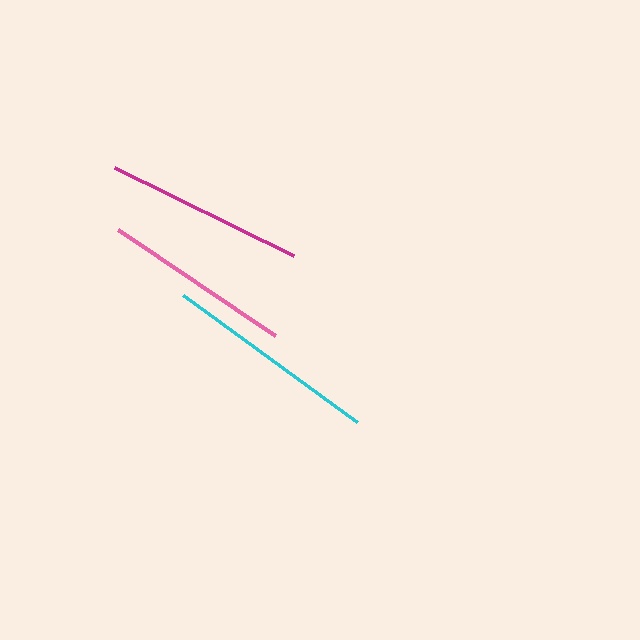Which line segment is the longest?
The cyan line is the longest at approximately 215 pixels.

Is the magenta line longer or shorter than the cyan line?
The cyan line is longer than the magenta line.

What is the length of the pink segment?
The pink segment is approximately 190 pixels long.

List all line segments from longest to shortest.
From longest to shortest: cyan, magenta, pink.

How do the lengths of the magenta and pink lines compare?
The magenta and pink lines are approximately the same length.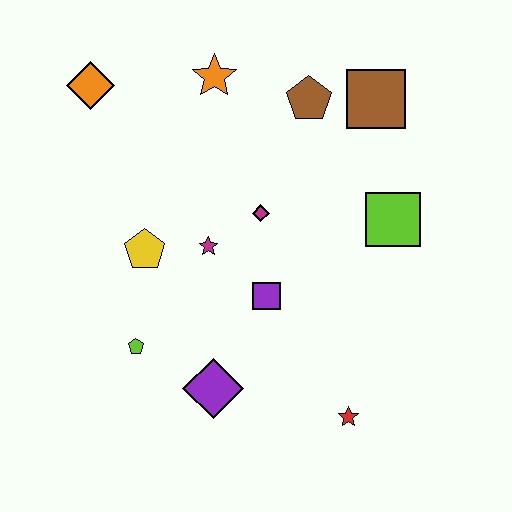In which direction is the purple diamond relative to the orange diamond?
The purple diamond is below the orange diamond.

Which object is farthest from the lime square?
The orange diamond is farthest from the lime square.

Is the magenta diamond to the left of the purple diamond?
No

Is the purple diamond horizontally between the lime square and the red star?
No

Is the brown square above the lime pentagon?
Yes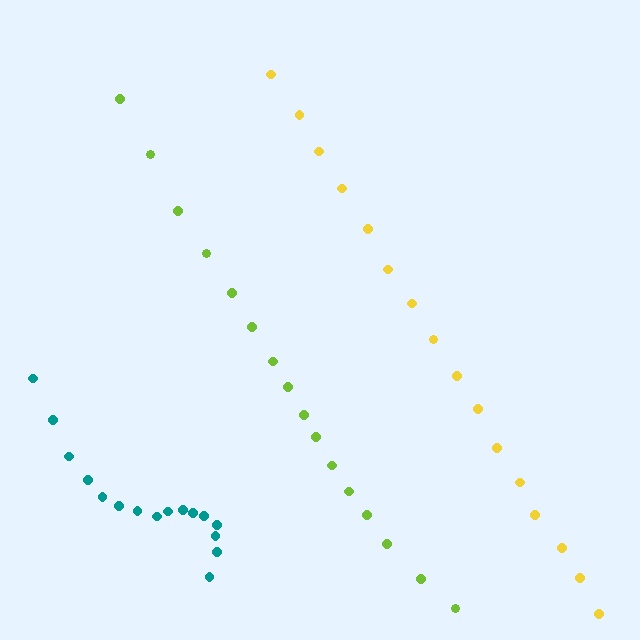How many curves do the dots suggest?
There are 3 distinct paths.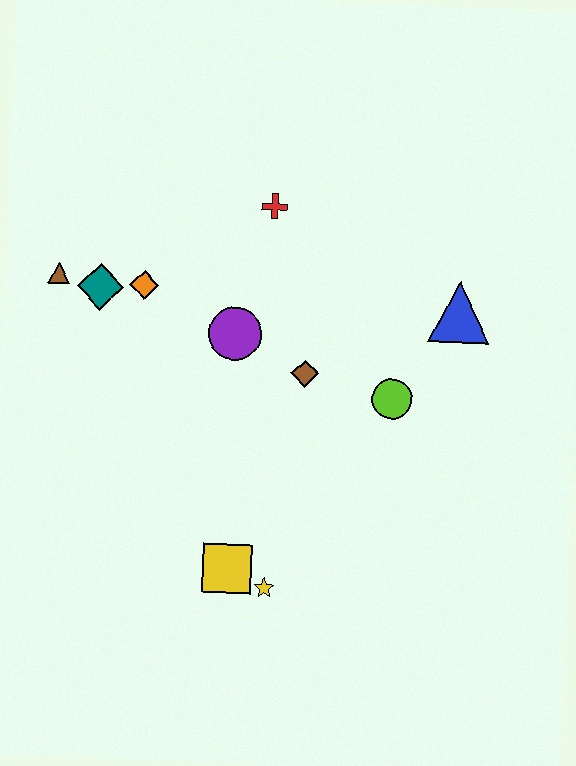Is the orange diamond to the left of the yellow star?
Yes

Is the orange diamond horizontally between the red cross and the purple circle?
No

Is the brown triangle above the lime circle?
Yes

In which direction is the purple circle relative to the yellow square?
The purple circle is above the yellow square.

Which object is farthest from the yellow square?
The red cross is farthest from the yellow square.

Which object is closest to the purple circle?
The brown diamond is closest to the purple circle.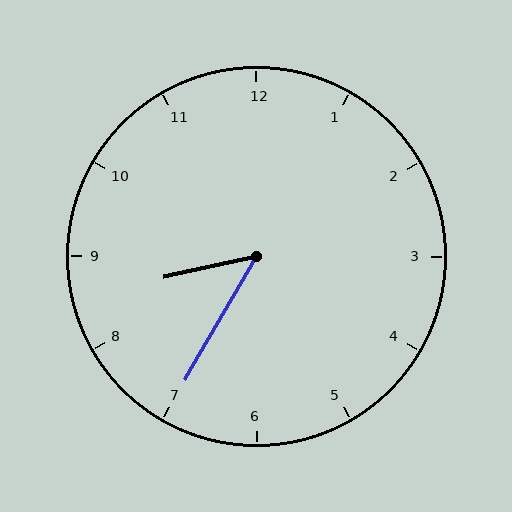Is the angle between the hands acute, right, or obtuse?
It is acute.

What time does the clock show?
8:35.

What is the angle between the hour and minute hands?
Approximately 48 degrees.